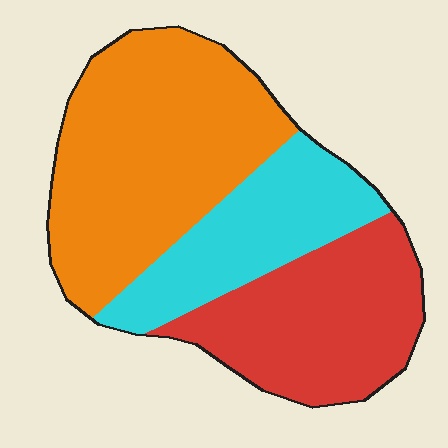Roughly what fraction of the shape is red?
Red covers 31% of the shape.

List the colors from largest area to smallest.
From largest to smallest: orange, red, cyan.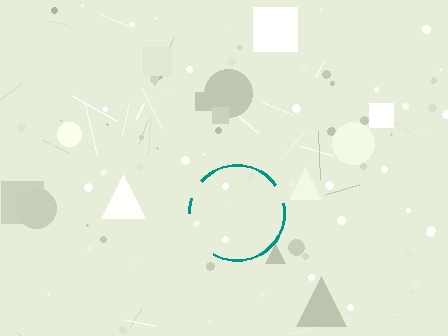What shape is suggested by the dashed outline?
The dashed outline suggests a circle.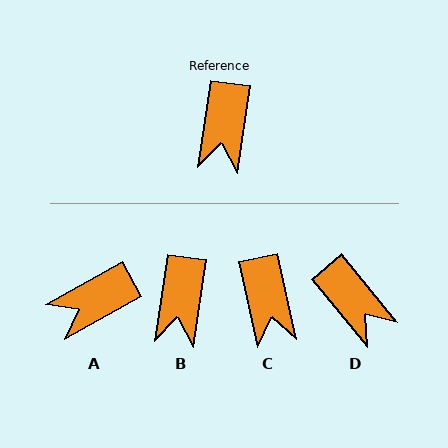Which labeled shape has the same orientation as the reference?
B.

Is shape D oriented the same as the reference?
No, it is off by about 48 degrees.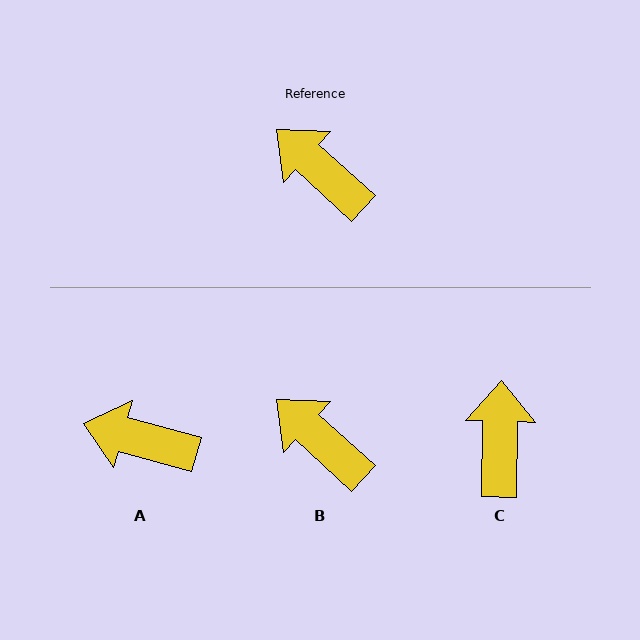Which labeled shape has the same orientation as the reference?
B.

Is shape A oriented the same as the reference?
No, it is off by about 27 degrees.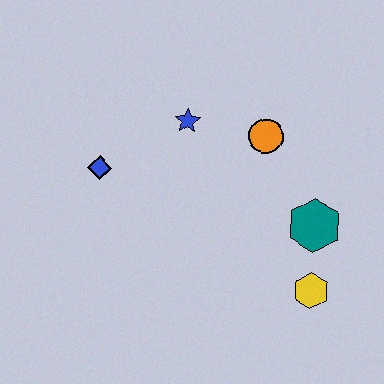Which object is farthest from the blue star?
The yellow hexagon is farthest from the blue star.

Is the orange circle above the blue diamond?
Yes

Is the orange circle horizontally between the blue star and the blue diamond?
No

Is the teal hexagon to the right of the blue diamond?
Yes